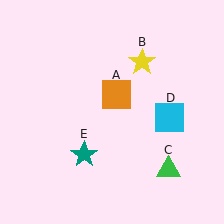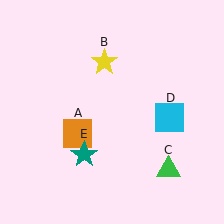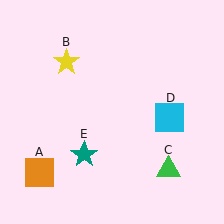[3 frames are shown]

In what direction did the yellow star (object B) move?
The yellow star (object B) moved left.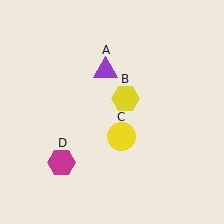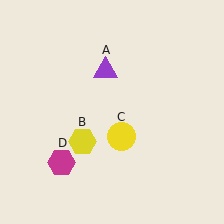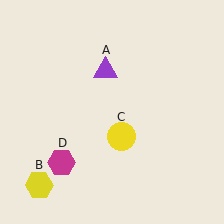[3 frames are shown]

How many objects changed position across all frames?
1 object changed position: yellow hexagon (object B).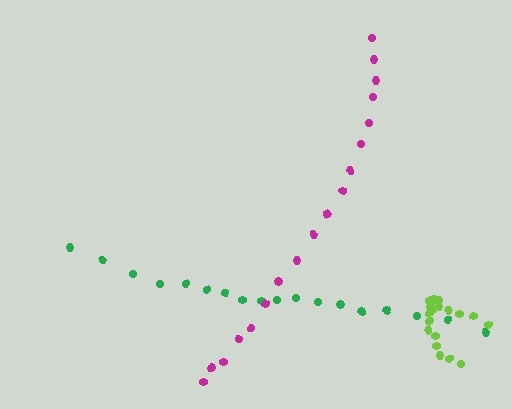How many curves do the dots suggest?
There are 3 distinct paths.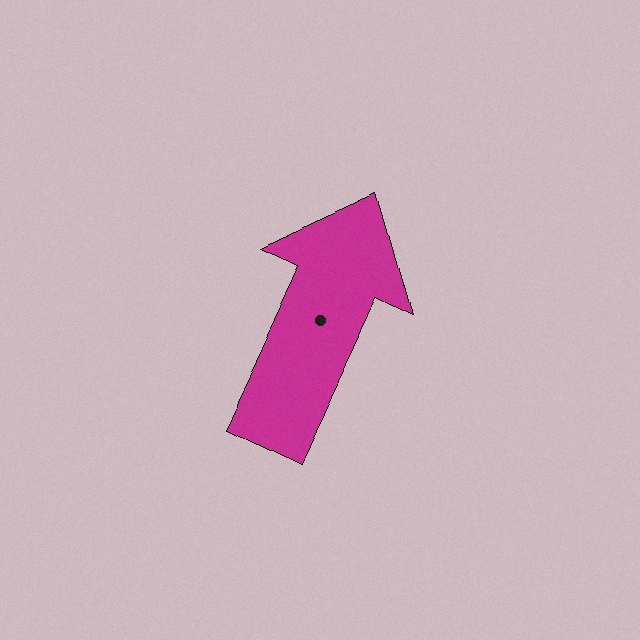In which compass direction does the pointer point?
Northeast.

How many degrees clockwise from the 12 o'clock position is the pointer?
Approximately 25 degrees.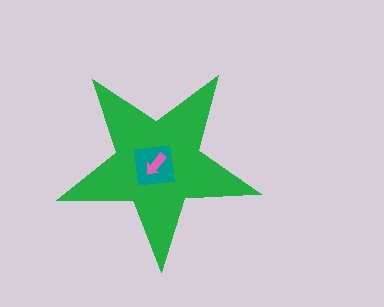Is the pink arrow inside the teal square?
Yes.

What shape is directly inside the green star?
The teal square.